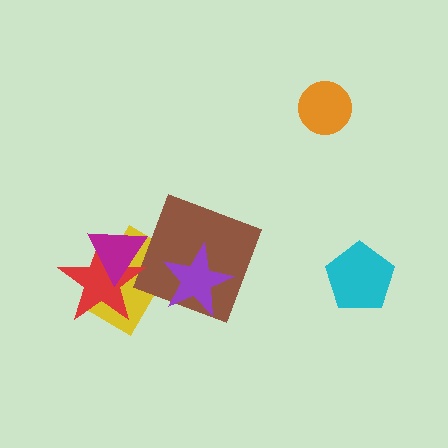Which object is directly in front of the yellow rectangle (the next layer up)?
The brown square is directly in front of the yellow rectangle.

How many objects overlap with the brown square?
2 objects overlap with the brown square.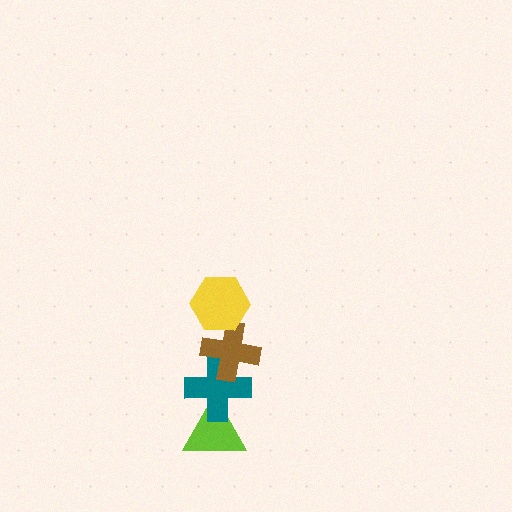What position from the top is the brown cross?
The brown cross is 2nd from the top.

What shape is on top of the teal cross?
The brown cross is on top of the teal cross.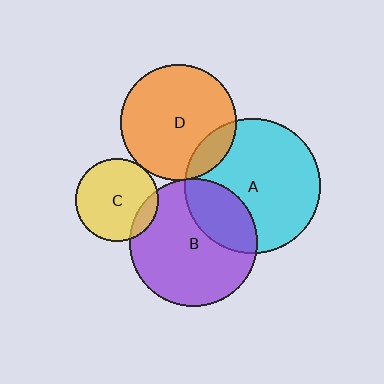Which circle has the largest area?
Circle A (cyan).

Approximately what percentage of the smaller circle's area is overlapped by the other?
Approximately 5%.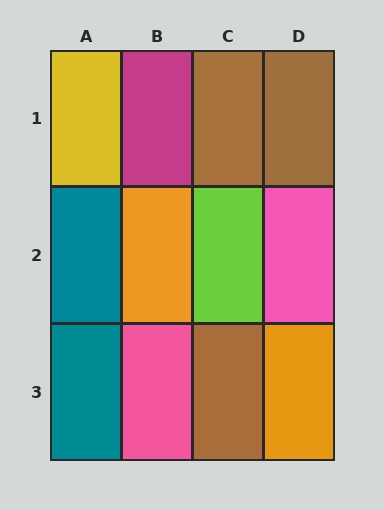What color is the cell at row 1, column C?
Brown.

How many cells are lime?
1 cell is lime.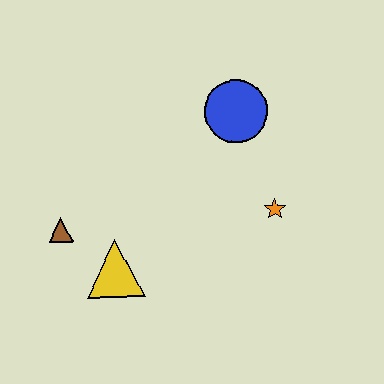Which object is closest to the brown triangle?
The yellow triangle is closest to the brown triangle.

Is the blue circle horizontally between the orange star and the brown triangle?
Yes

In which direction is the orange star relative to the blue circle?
The orange star is below the blue circle.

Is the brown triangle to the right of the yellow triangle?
No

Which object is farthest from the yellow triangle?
The blue circle is farthest from the yellow triangle.